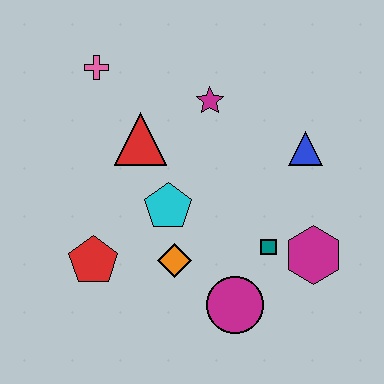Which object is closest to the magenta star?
The red triangle is closest to the magenta star.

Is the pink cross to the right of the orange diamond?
No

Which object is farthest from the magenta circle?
The pink cross is farthest from the magenta circle.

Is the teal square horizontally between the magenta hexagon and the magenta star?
Yes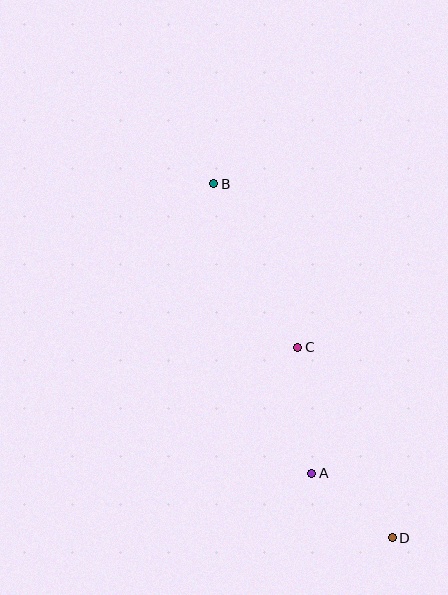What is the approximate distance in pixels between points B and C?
The distance between B and C is approximately 184 pixels.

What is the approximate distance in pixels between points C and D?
The distance between C and D is approximately 212 pixels.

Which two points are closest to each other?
Points A and D are closest to each other.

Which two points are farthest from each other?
Points B and D are farthest from each other.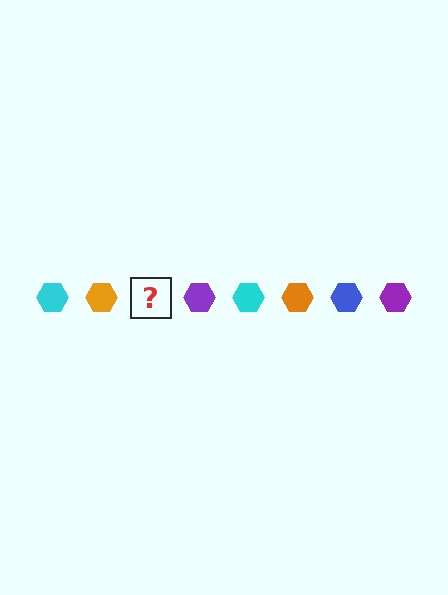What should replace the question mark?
The question mark should be replaced with a blue hexagon.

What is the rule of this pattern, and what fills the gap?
The rule is that the pattern cycles through cyan, orange, blue, purple hexagons. The gap should be filled with a blue hexagon.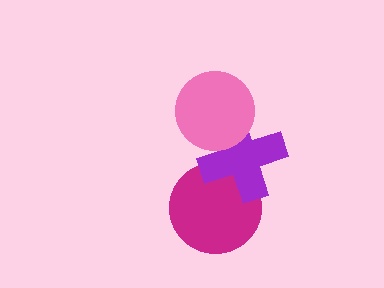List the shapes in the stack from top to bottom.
From top to bottom: the pink circle, the purple cross, the magenta circle.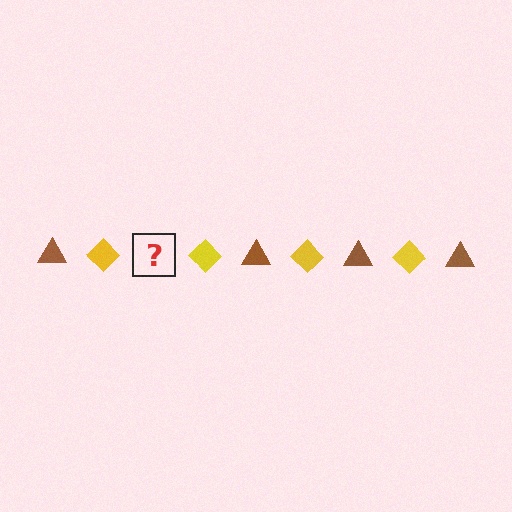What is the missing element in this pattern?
The missing element is a brown triangle.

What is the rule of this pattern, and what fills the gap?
The rule is that the pattern alternates between brown triangle and yellow diamond. The gap should be filled with a brown triangle.